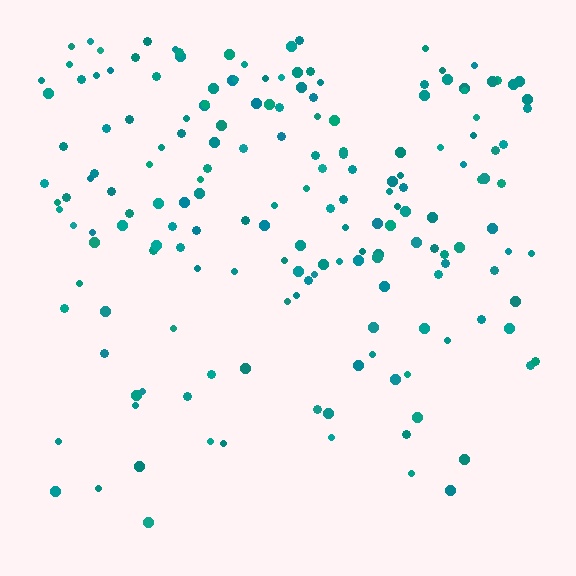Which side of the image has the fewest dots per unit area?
The bottom.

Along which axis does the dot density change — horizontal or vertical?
Vertical.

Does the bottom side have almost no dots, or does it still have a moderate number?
Still a moderate number, just noticeably fewer than the top.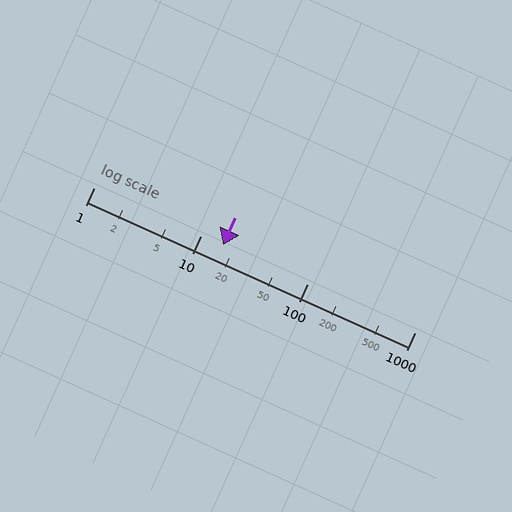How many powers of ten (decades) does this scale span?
The scale spans 3 decades, from 1 to 1000.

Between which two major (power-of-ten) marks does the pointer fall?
The pointer is between 10 and 100.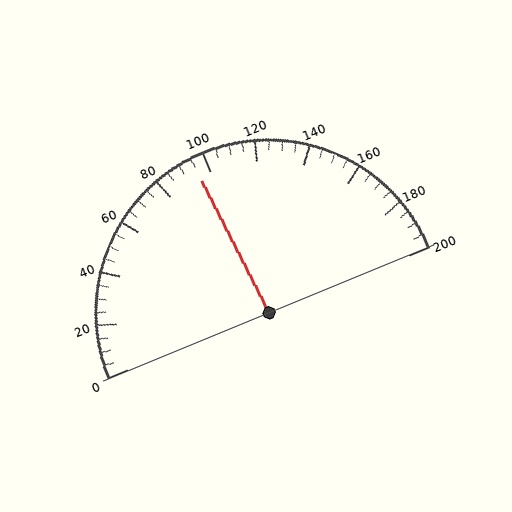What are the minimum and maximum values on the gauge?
The gauge ranges from 0 to 200.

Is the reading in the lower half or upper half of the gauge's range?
The reading is in the lower half of the range (0 to 200).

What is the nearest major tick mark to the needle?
The nearest major tick mark is 100.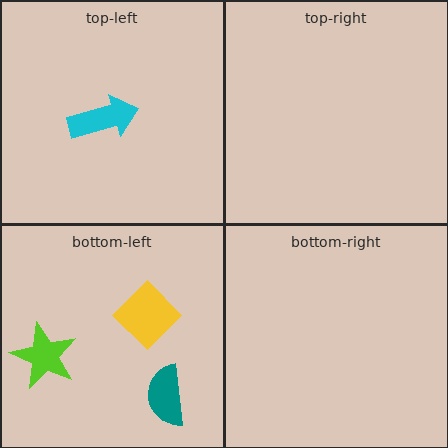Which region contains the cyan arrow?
The top-left region.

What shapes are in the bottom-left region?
The lime star, the yellow diamond, the teal semicircle.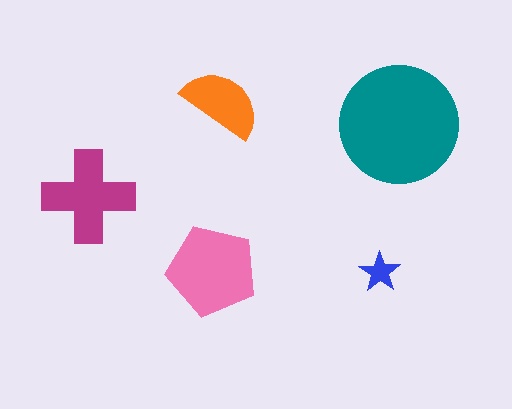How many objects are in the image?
There are 5 objects in the image.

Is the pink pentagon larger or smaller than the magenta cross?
Larger.